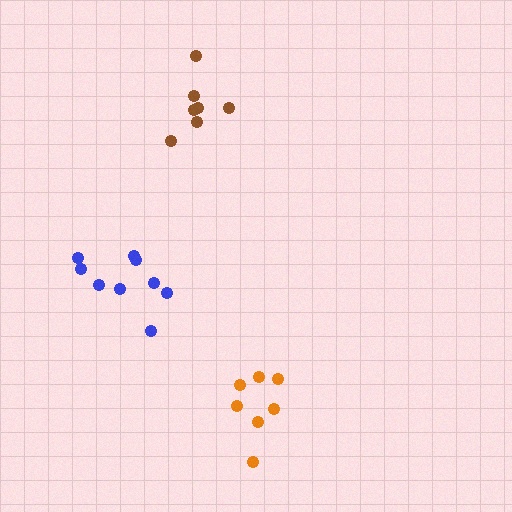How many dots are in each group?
Group 1: 7 dots, Group 2: 9 dots, Group 3: 7 dots (23 total).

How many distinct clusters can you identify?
There are 3 distinct clusters.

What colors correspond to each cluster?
The clusters are colored: brown, blue, orange.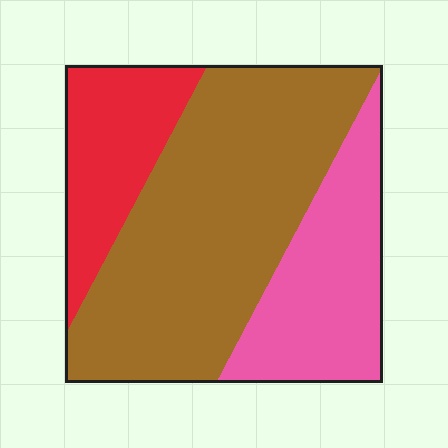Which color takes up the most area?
Brown, at roughly 55%.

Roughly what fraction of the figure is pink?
Pink covers roughly 25% of the figure.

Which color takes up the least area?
Red, at roughly 20%.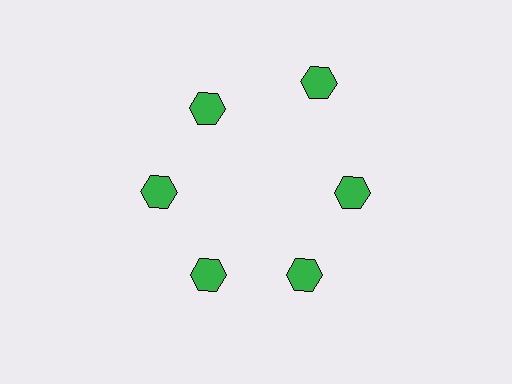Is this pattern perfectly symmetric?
No. The 6 green hexagons are arranged in a ring, but one element near the 1 o'clock position is pushed outward from the center, breaking the 6-fold rotational symmetry.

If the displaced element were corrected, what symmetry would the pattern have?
It would have 6-fold rotational symmetry — the pattern would map onto itself every 60 degrees.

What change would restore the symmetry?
The symmetry would be restored by moving it inward, back onto the ring so that all 6 hexagons sit at equal angles and equal distance from the center.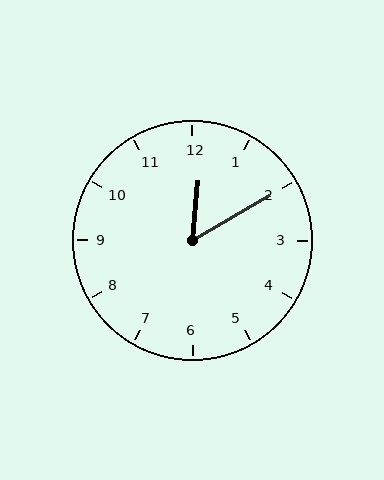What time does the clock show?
12:10.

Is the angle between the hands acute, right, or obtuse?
It is acute.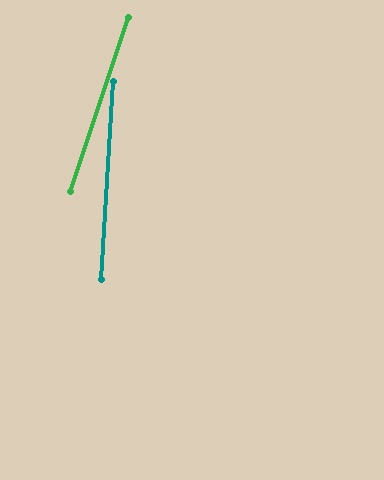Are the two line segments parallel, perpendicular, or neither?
Neither parallel nor perpendicular — they differ by about 15°.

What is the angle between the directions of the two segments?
Approximately 15 degrees.